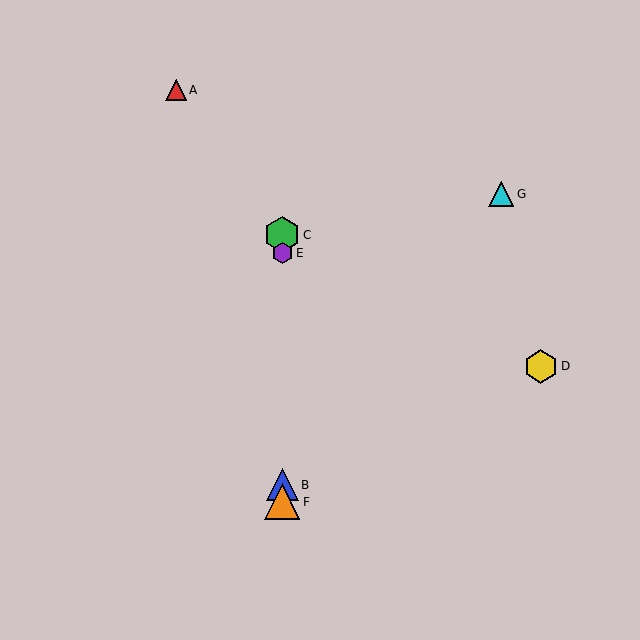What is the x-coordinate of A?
Object A is at x≈176.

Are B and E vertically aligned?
Yes, both are at x≈282.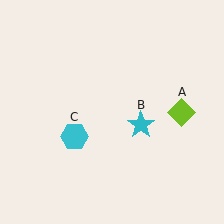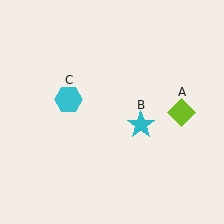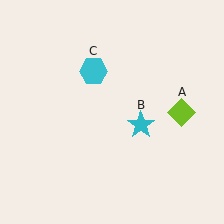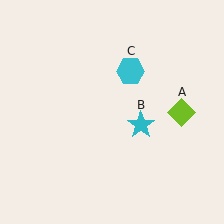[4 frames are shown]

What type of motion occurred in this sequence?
The cyan hexagon (object C) rotated clockwise around the center of the scene.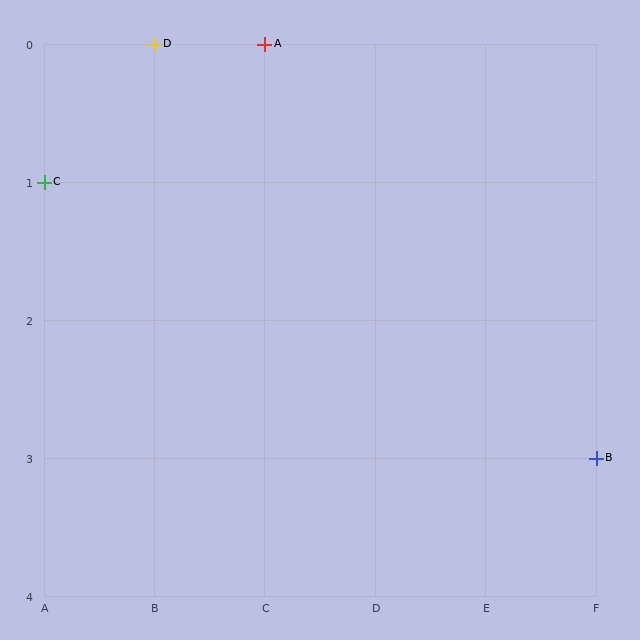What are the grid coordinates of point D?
Point D is at grid coordinates (B, 0).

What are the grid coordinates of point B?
Point B is at grid coordinates (F, 3).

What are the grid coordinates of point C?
Point C is at grid coordinates (A, 1).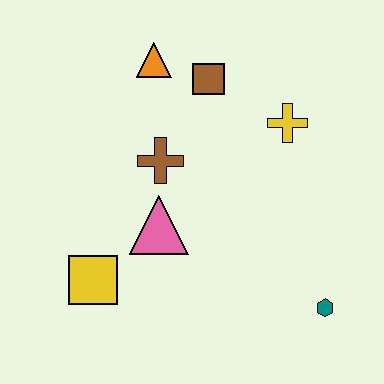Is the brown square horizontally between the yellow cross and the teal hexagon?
No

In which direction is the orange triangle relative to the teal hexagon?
The orange triangle is above the teal hexagon.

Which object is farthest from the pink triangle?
The teal hexagon is farthest from the pink triangle.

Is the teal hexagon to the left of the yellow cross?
No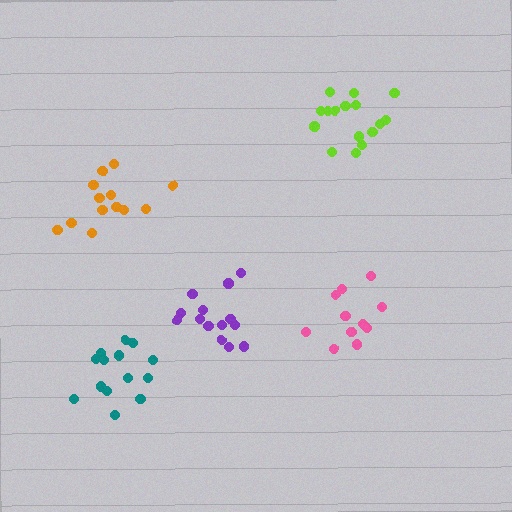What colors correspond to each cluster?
The clusters are colored: lime, pink, teal, purple, orange.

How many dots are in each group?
Group 1: 16 dots, Group 2: 11 dots, Group 3: 14 dots, Group 4: 14 dots, Group 5: 13 dots (68 total).